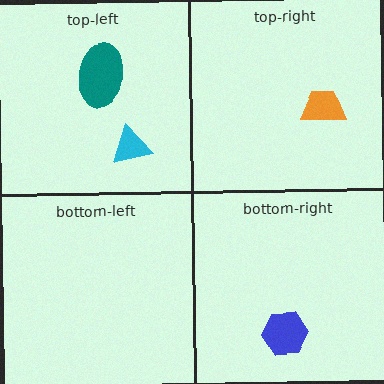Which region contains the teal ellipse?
The top-left region.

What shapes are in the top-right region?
The orange trapezoid.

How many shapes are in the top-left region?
2.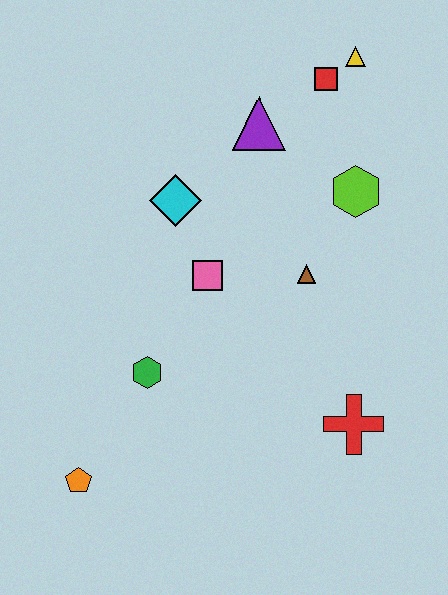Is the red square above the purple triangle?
Yes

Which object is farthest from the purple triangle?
The orange pentagon is farthest from the purple triangle.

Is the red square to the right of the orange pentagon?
Yes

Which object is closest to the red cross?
The brown triangle is closest to the red cross.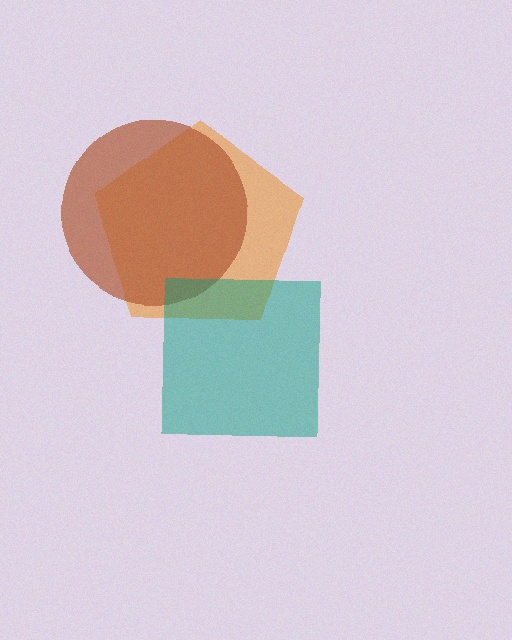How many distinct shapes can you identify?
There are 3 distinct shapes: an orange pentagon, a brown circle, a teal square.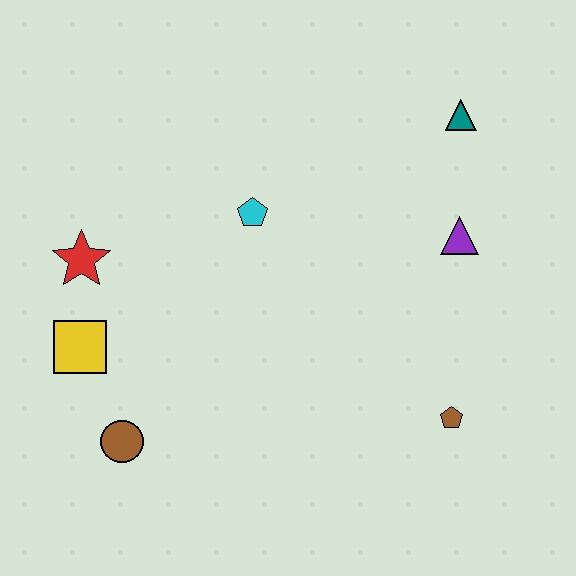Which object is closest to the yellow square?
The red star is closest to the yellow square.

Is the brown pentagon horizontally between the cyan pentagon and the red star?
No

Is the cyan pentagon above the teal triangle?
No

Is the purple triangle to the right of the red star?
Yes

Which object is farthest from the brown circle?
The teal triangle is farthest from the brown circle.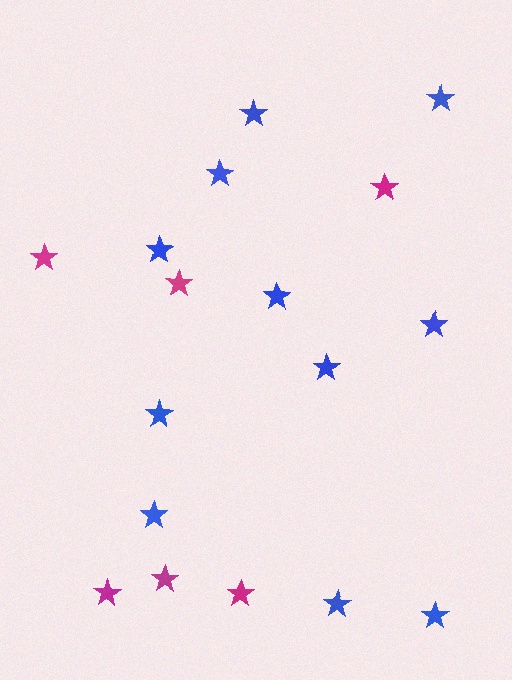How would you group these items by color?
There are 2 groups: one group of blue stars (11) and one group of magenta stars (6).